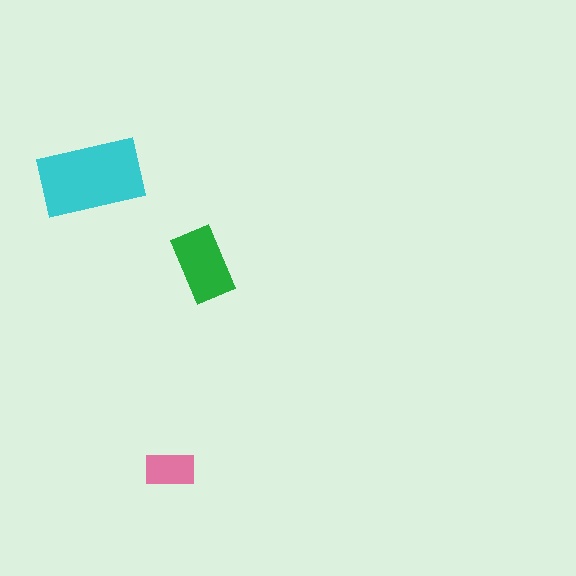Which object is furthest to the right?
The green rectangle is rightmost.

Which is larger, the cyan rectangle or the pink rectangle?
The cyan one.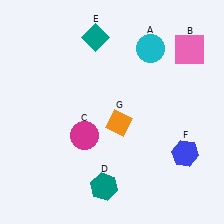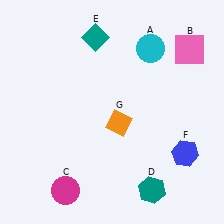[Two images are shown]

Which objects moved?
The objects that moved are: the magenta circle (C), the teal hexagon (D).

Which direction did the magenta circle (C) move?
The magenta circle (C) moved down.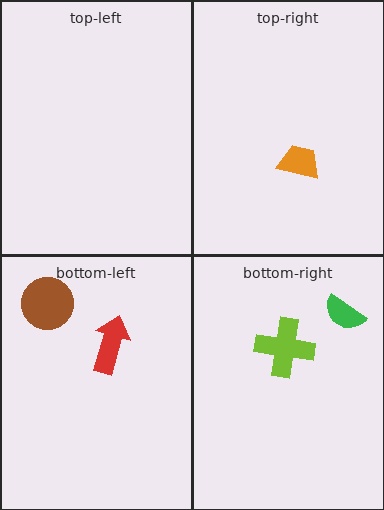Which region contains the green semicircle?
The bottom-right region.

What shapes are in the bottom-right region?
The green semicircle, the lime cross.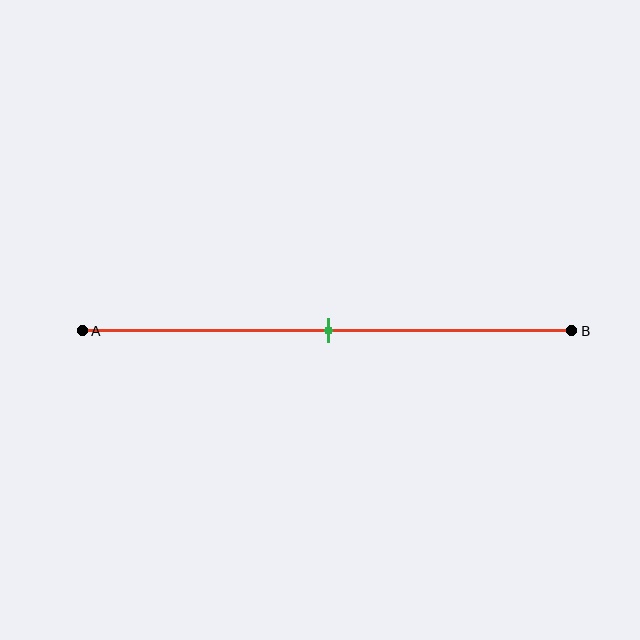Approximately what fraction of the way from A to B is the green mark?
The green mark is approximately 50% of the way from A to B.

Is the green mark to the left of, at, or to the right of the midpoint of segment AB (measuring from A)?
The green mark is approximately at the midpoint of segment AB.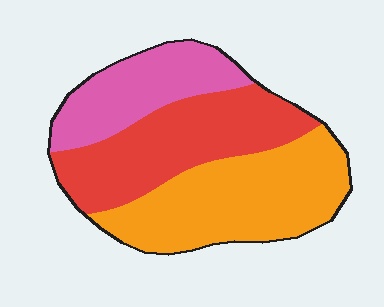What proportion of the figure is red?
Red takes up about three eighths (3/8) of the figure.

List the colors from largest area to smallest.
From largest to smallest: orange, red, pink.